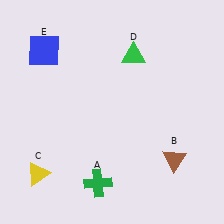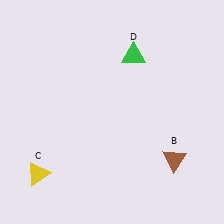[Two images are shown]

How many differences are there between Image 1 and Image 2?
There are 2 differences between the two images.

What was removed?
The blue square (E), the green cross (A) were removed in Image 2.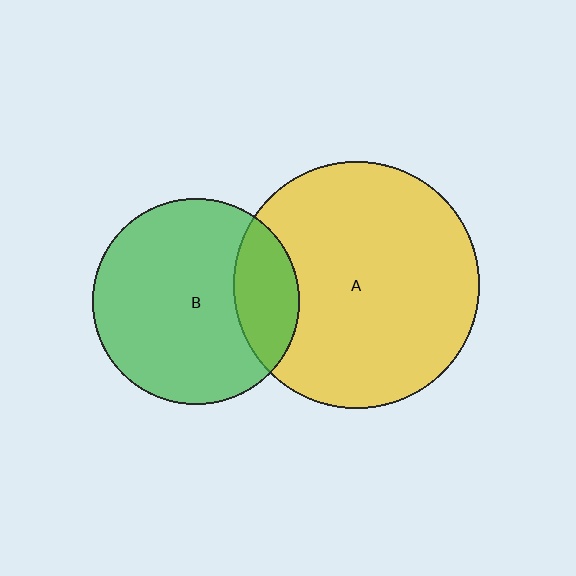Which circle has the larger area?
Circle A (yellow).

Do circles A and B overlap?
Yes.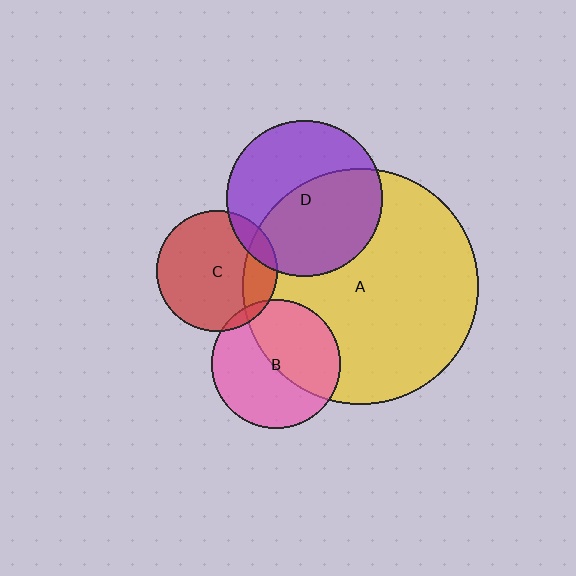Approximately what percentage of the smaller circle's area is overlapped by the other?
Approximately 5%.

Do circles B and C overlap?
Yes.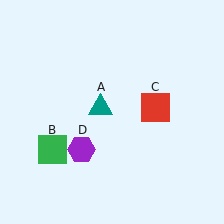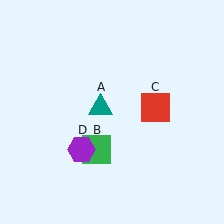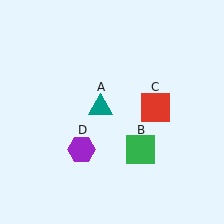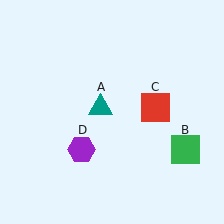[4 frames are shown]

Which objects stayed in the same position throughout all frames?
Teal triangle (object A) and red square (object C) and purple hexagon (object D) remained stationary.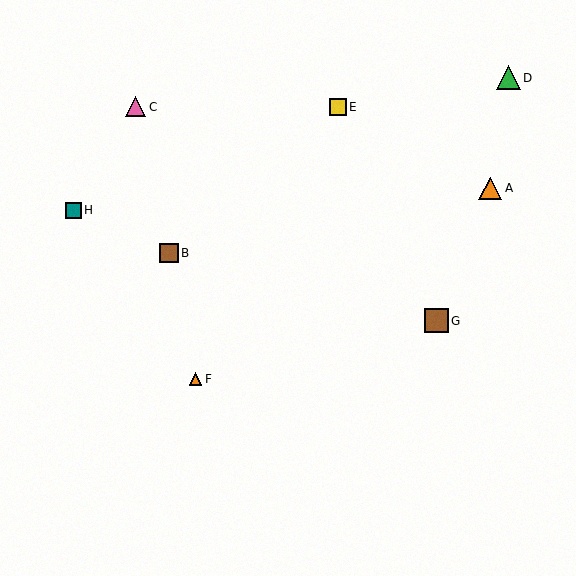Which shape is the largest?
The brown square (labeled G) is the largest.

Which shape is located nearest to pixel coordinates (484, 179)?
The orange triangle (labeled A) at (490, 189) is nearest to that location.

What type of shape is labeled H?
Shape H is a teal square.